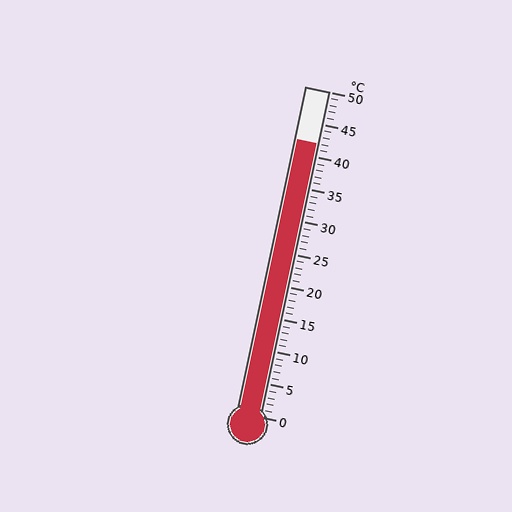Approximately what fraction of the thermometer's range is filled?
The thermometer is filled to approximately 85% of its range.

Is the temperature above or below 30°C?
The temperature is above 30°C.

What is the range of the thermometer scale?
The thermometer scale ranges from 0°C to 50°C.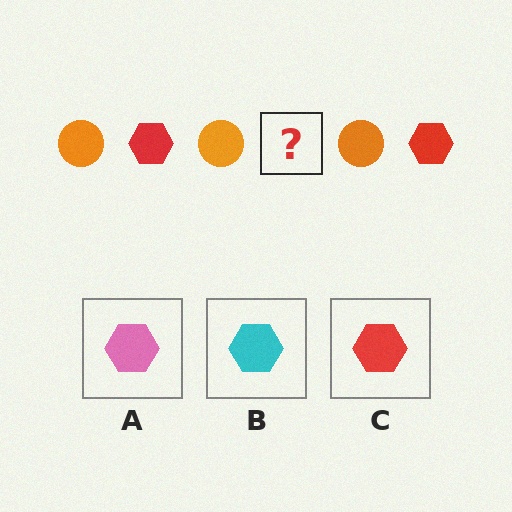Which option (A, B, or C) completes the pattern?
C.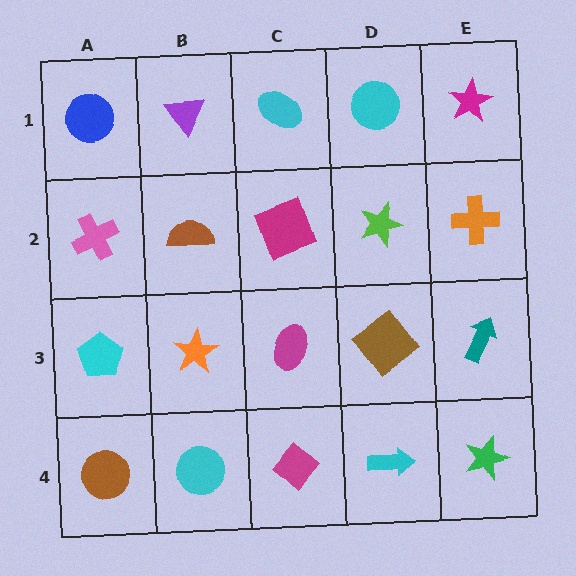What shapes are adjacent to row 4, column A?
A cyan pentagon (row 3, column A), a cyan circle (row 4, column B).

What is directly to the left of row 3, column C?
An orange star.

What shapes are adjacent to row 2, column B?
A purple triangle (row 1, column B), an orange star (row 3, column B), a pink cross (row 2, column A), a magenta square (row 2, column C).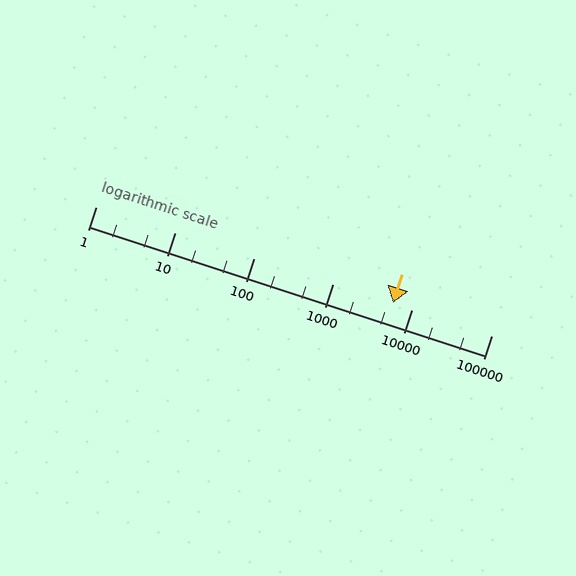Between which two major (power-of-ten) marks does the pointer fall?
The pointer is between 1000 and 10000.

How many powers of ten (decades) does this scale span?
The scale spans 5 decades, from 1 to 100000.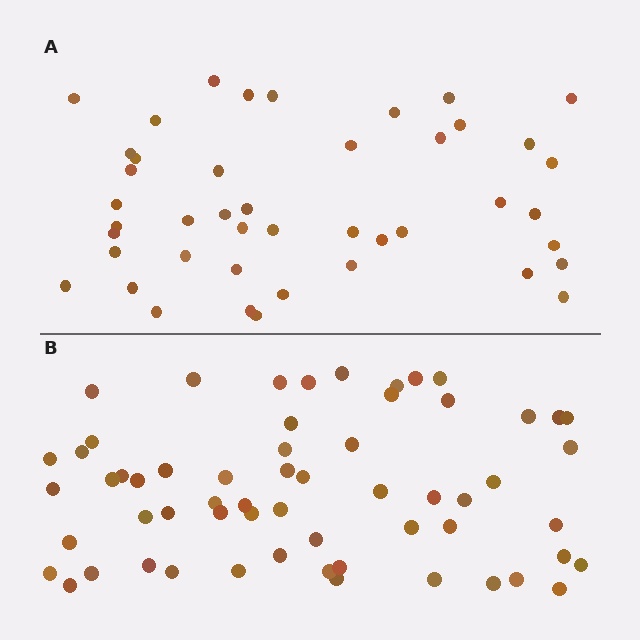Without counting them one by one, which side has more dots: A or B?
Region B (the bottom region) has more dots.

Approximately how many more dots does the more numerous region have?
Region B has approximately 15 more dots than region A.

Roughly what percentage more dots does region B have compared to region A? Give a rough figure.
About 35% more.